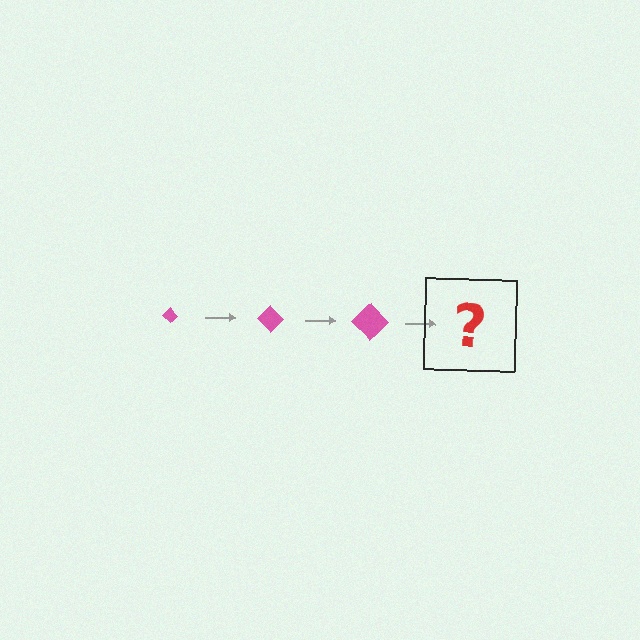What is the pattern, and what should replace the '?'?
The pattern is that the diamond gets progressively larger each step. The '?' should be a pink diamond, larger than the previous one.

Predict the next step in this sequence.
The next step is a pink diamond, larger than the previous one.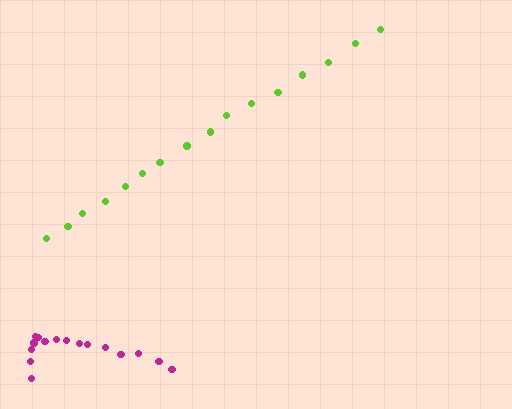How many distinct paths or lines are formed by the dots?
There are 2 distinct paths.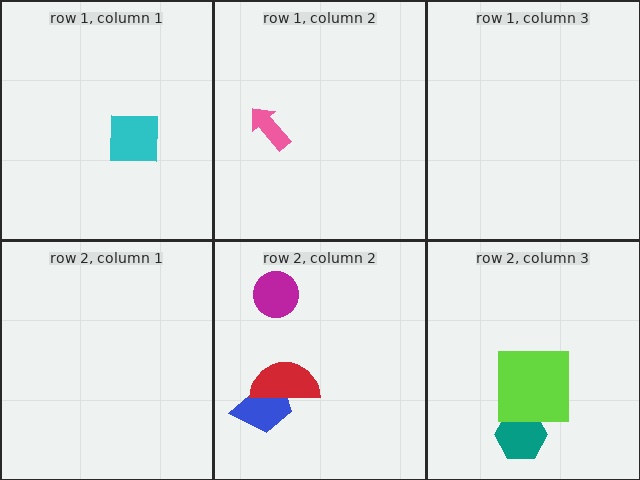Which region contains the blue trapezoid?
The row 2, column 2 region.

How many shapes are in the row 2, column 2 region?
3.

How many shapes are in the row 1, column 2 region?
1.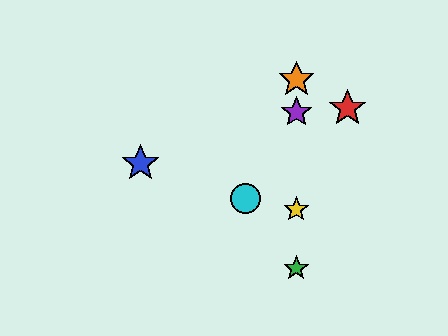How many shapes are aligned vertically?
4 shapes (the green star, the yellow star, the purple star, the orange star) are aligned vertically.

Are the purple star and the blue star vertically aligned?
No, the purple star is at x≈296 and the blue star is at x≈140.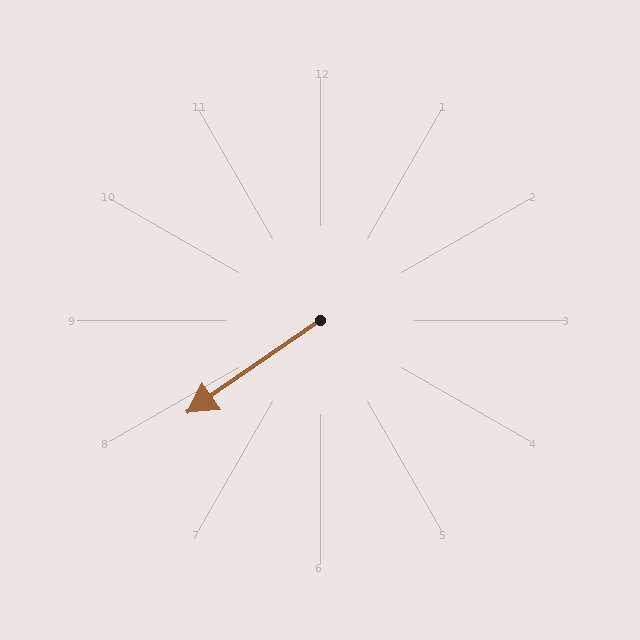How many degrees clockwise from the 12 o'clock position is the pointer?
Approximately 235 degrees.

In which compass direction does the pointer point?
Southwest.